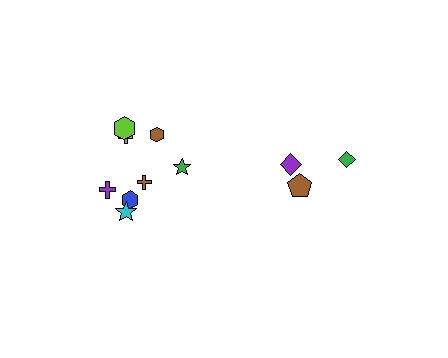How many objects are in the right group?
There are 3 objects.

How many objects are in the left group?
There are 8 objects.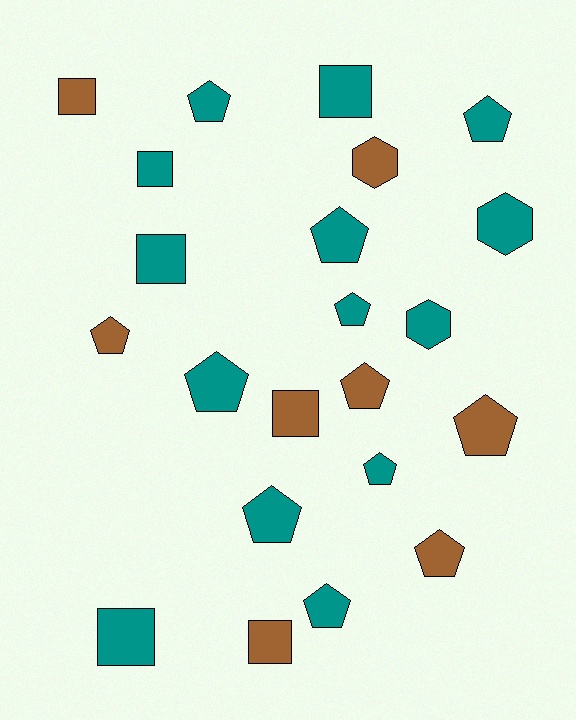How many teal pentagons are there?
There are 8 teal pentagons.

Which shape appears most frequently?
Pentagon, with 12 objects.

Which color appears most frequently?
Teal, with 14 objects.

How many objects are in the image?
There are 22 objects.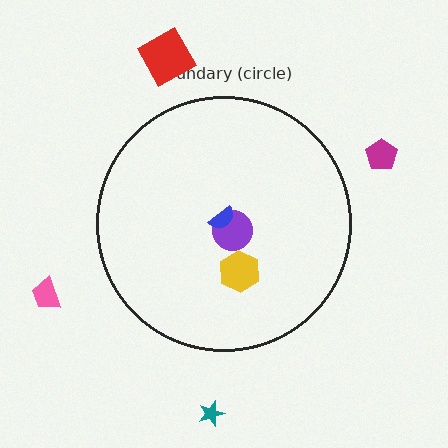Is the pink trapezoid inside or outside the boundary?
Outside.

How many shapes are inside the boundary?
3 inside, 4 outside.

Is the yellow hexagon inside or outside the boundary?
Inside.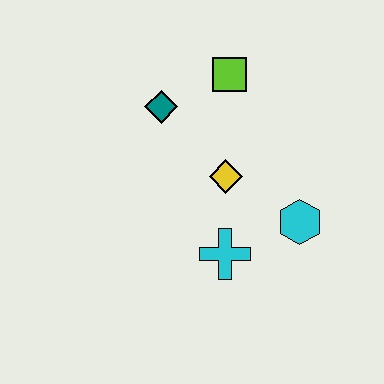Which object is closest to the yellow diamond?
The cyan cross is closest to the yellow diamond.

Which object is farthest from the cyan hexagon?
The teal diamond is farthest from the cyan hexagon.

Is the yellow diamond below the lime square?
Yes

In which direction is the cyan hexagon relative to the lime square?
The cyan hexagon is below the lime square.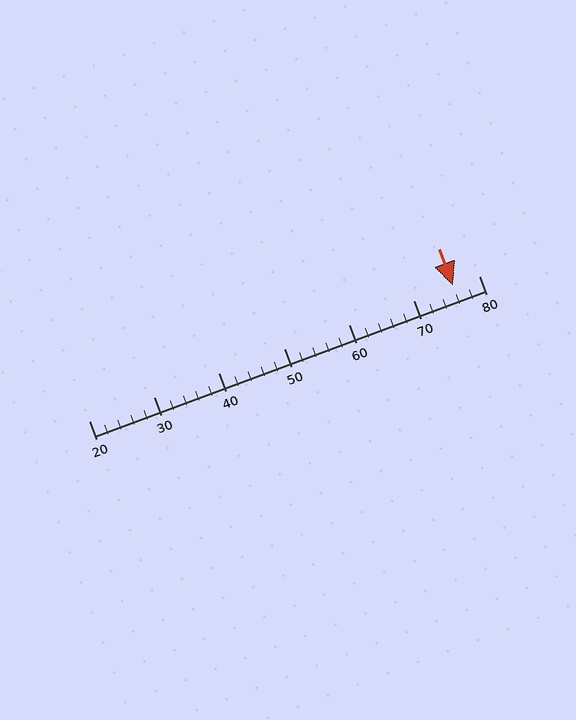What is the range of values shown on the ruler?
The ruler shows values from 20 to 80.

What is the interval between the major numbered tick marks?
The major tick marks are spaced 10 units apart.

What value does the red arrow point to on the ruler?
The red arrow points to approximately 76.